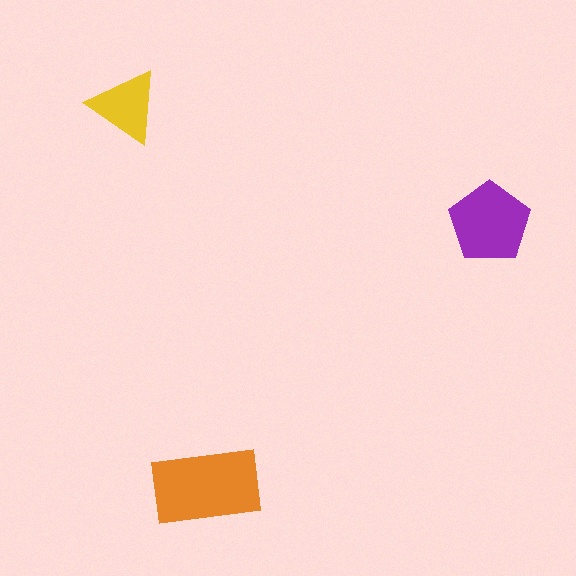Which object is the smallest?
The yellow triangle.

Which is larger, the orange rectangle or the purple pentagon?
The orange rectangle.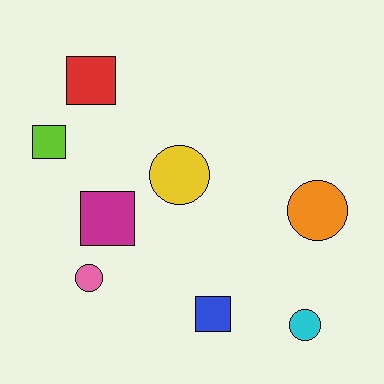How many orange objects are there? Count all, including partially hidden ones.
There is 1 orange object.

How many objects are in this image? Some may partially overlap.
There are 8 objects.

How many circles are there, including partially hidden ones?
There are 4 circles.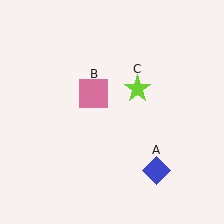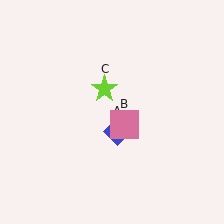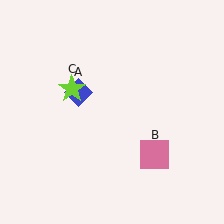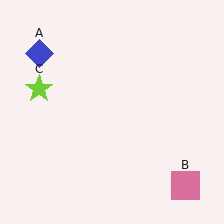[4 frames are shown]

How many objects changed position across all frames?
3 objects changed position: blue diamond (object A), pink square (object B), lime star (object C).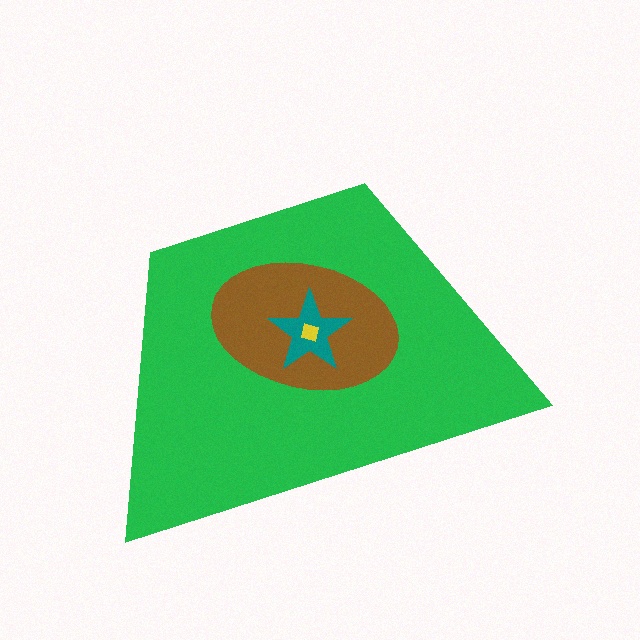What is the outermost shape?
The green trapezoid.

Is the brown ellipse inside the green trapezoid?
Yes.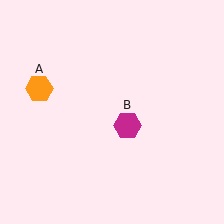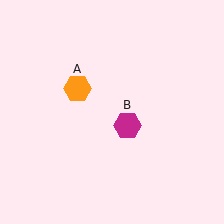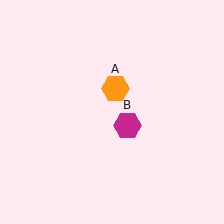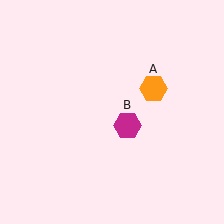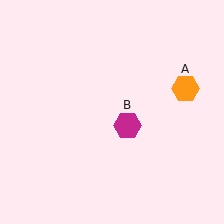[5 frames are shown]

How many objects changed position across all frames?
1 object changed position: orange hexagon (object A).